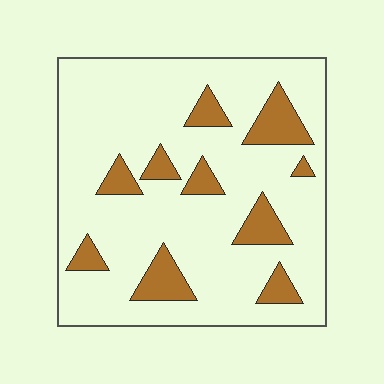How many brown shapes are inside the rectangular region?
10.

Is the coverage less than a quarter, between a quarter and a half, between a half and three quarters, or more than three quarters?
Less than a quarter.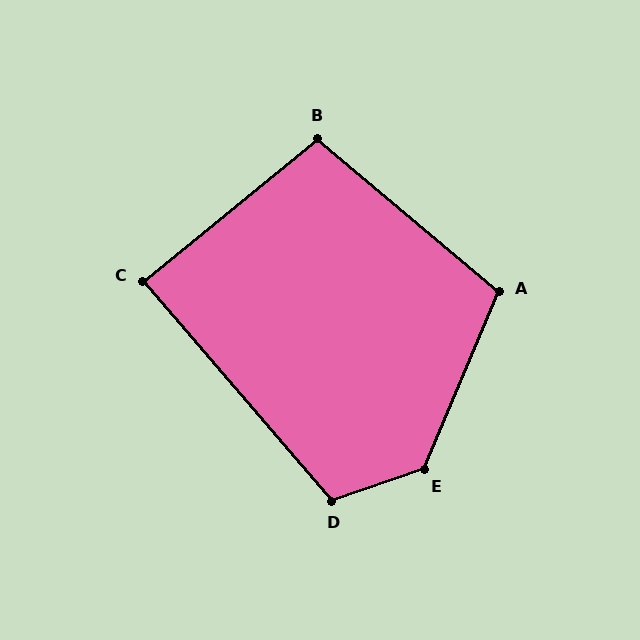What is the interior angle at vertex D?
Approximately 111 degrees (obtuse).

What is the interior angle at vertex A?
Approximately 107 degrees (obtuse).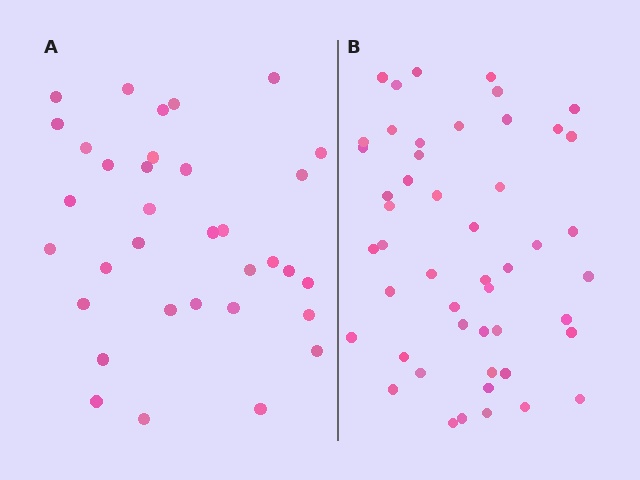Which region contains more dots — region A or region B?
Region B (the right region) has more dots.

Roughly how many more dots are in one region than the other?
Region B has approximately 15 more dots than region A.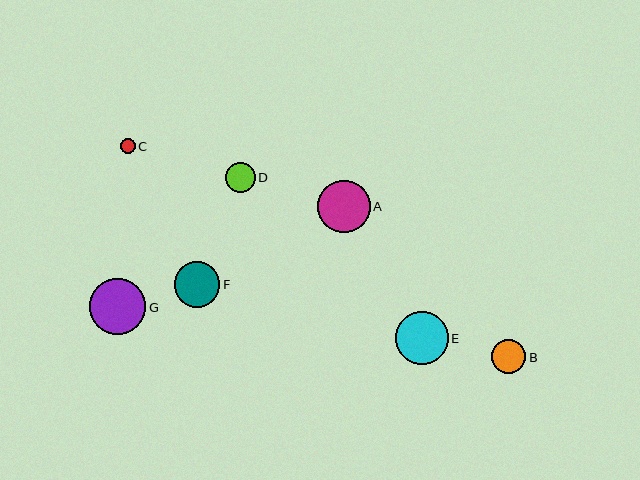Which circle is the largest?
Circle G is the largest with a size of approximately 56 pixels.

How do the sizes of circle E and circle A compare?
Circle E and circle A are approximately the same size.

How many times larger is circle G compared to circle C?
Circle G is approximately 3.7 times the size of circle C.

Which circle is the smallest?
Circle C is the smallest with a size of approximately 15 pixels.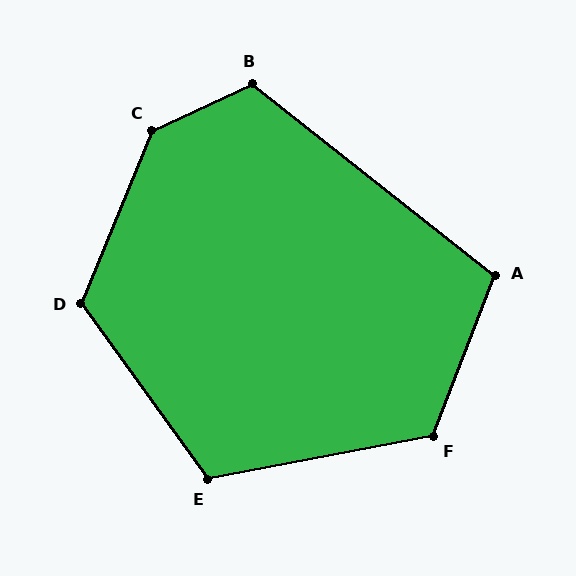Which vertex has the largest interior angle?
C, at approximately 138 degrees.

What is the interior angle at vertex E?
Approximately 115 degrees (obtuse).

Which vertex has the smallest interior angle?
A, at approximately 107 degrees.